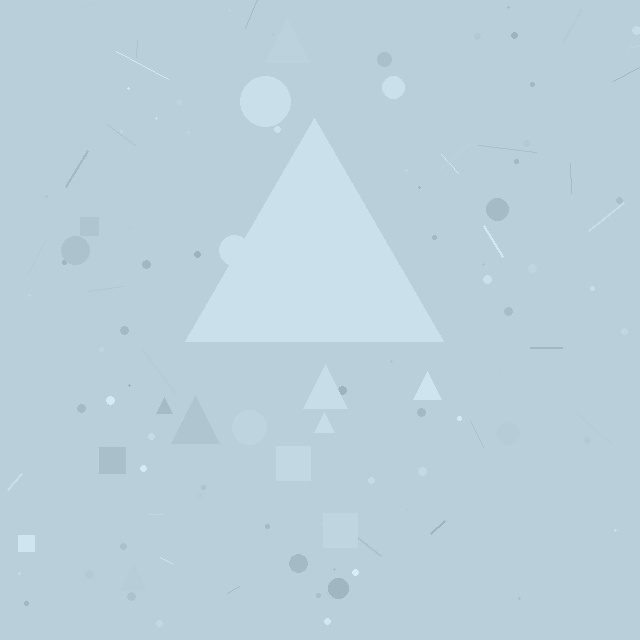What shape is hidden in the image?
A triangle is hidden in the image.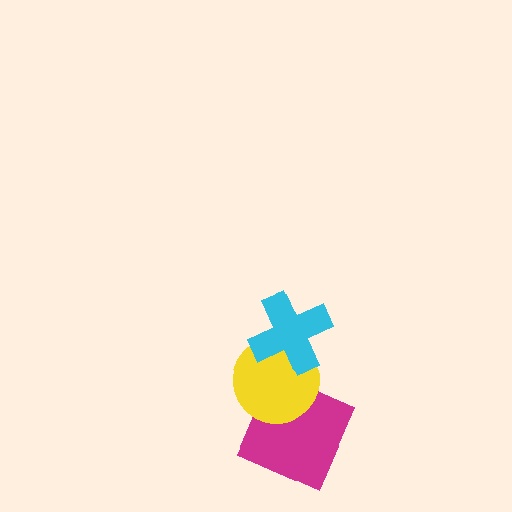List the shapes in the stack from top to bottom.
From top to bottom: the cyan cross, the yellow circle, the magenta square.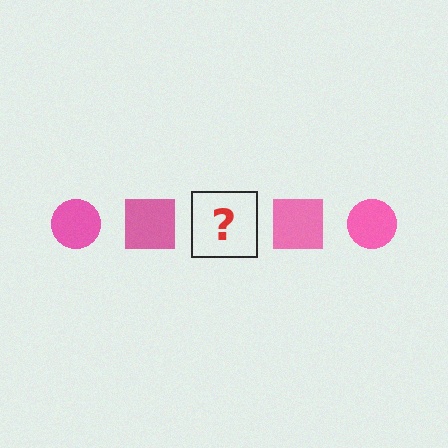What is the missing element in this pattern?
The missing element is a pink circle.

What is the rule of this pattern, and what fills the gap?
The rule is that the pattern cycles through circle, square shapes in pink. The gap should be filled with a pink circle.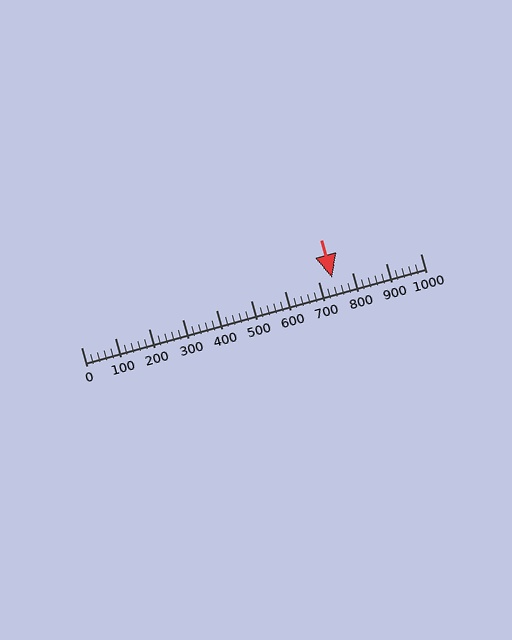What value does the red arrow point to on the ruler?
The red arrow points to approximately 740.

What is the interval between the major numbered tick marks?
The major tick marks are spaced 100 units apart.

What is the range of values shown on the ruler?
The ruler shows values from 0 to 1000.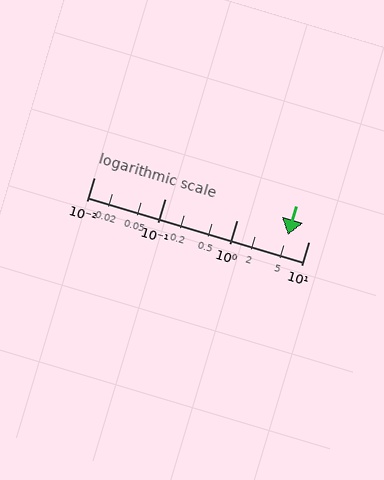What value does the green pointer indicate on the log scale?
The pointer indicates approximately 5.1.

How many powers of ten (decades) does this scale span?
The scale spans 3 decades, from 0.01 to 10.